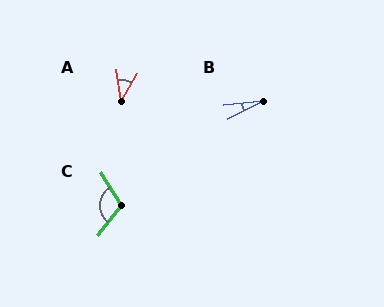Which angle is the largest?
C, at approximately 109 degrees.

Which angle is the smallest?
B, at approximately 22 degrees.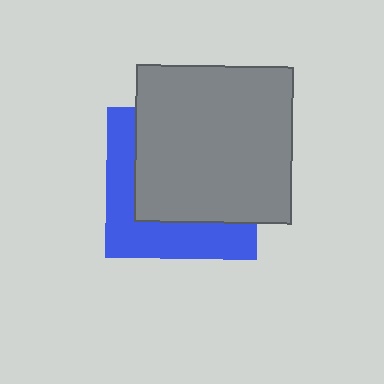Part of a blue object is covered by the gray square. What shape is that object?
It is a square.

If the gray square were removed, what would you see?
You would see the complete blue square.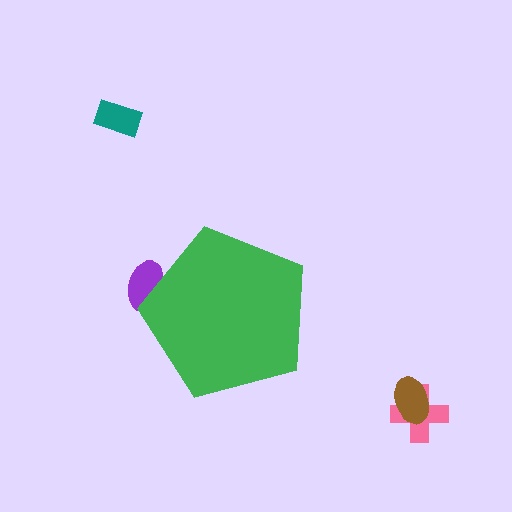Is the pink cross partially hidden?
No, the pink cross is fully visible.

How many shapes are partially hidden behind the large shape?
1 shape is partially hidden.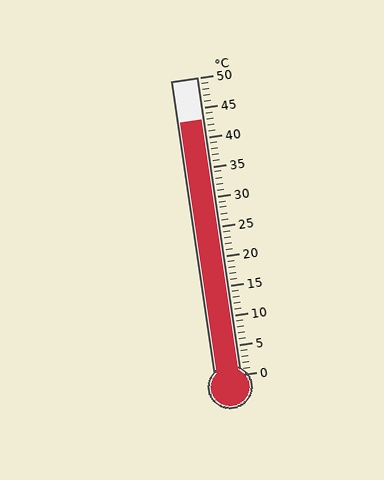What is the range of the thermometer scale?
The thermometer scale ranges from 0°C to 50°C.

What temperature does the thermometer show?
The thermometer shows approximately 43°C.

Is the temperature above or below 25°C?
The temperature is above 25°C.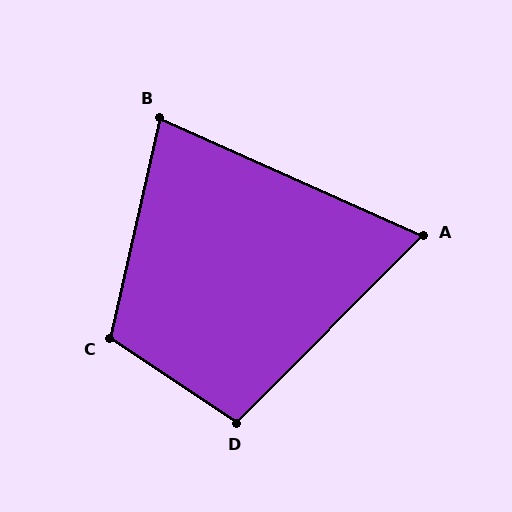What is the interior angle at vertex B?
Approximately 79 degrees (acute).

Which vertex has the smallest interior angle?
A, at approximately 69 degrees.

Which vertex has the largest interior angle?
C, at approximately 111 degrees.